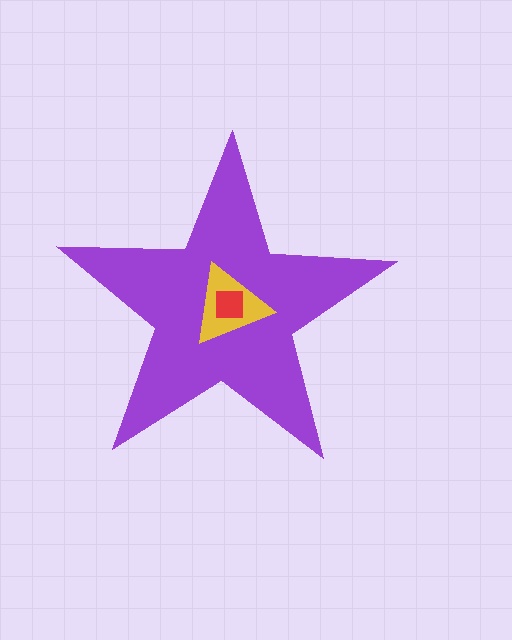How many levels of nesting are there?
3.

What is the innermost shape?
The red square.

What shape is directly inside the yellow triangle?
The red square.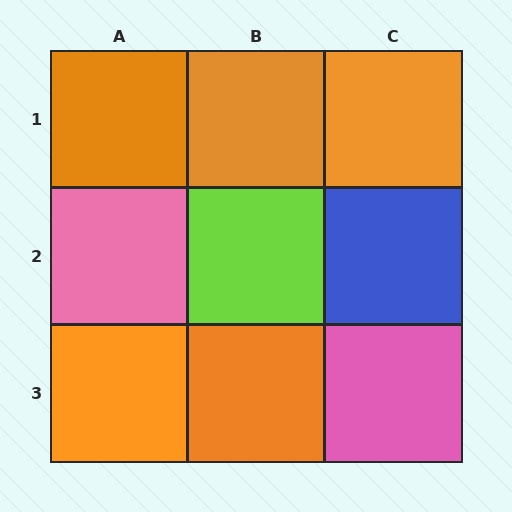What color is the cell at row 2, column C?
Blue.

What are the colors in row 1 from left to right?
Orange, orange, orange.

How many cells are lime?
1 cell is lime.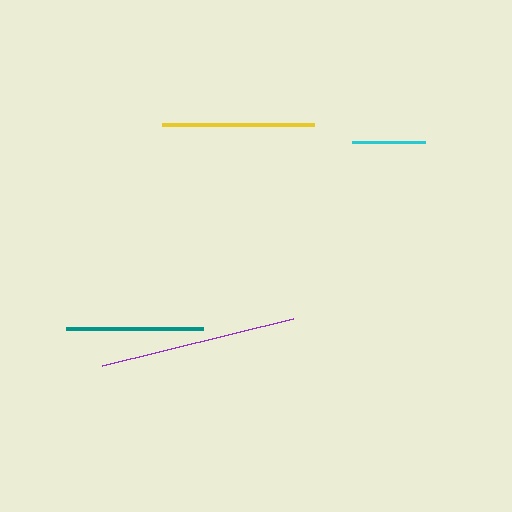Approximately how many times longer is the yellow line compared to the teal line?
The yellow line is approximately 1.1 times the length of the teal line.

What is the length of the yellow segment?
The yellow segment is approximately 152 pixels long.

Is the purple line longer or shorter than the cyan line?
The purple line is longer than the cyan line.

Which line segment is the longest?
The purple line is the longest at approximately 197 pixels.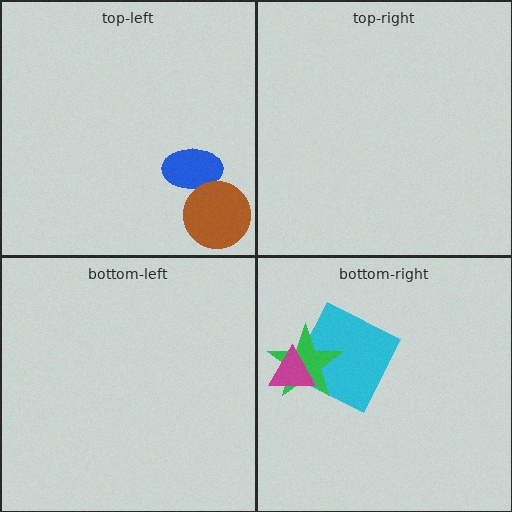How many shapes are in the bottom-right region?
3.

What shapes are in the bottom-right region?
The cyan square, the green star, the magenta triangle.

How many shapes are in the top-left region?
2.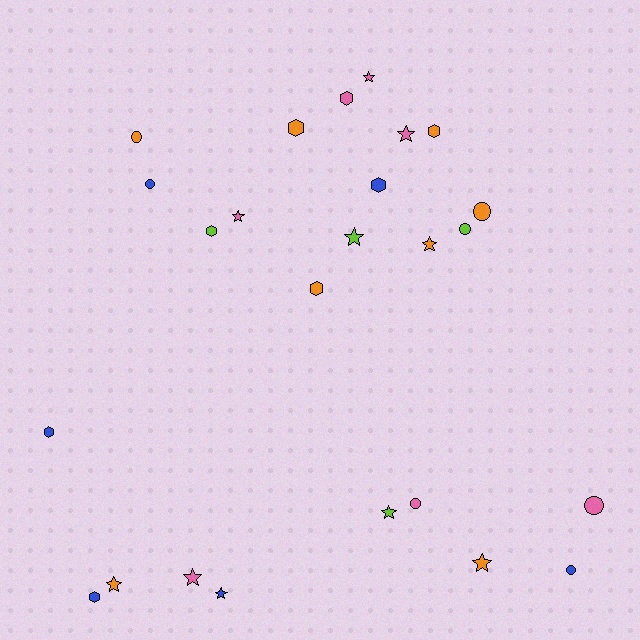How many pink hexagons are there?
There is 1 pink hexagon.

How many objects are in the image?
There are 25 objects.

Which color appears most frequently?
Orange, with 8 objects.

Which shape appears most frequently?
Star, with 10 objects.